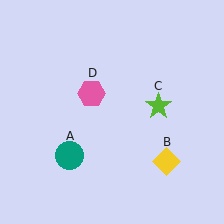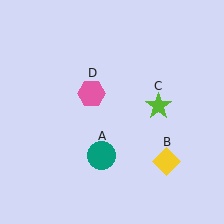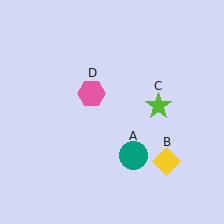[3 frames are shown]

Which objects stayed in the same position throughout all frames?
Yellow diamond (object B) and lime star (object C) and pink hexagon (object D) remained stationary.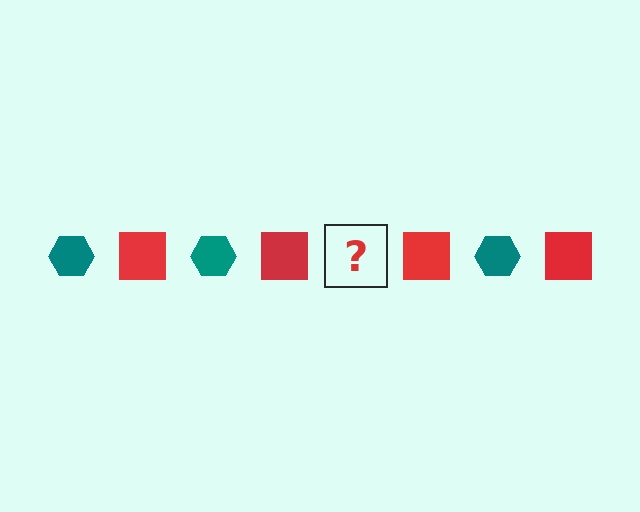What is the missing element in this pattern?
The missing element is a teal hexagon.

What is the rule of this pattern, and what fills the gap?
The rule is that the pattern alternates between teal hexagon and red square. The gap should be filled with a teal hexagon.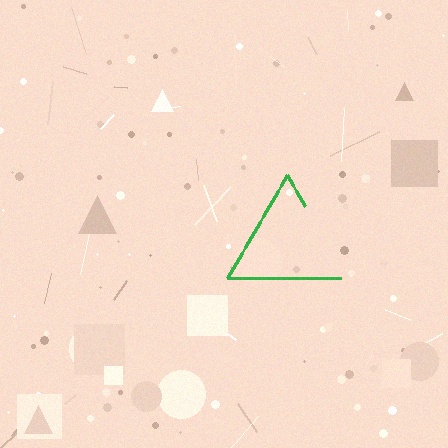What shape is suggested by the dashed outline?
The dashed outline suggests a triangle.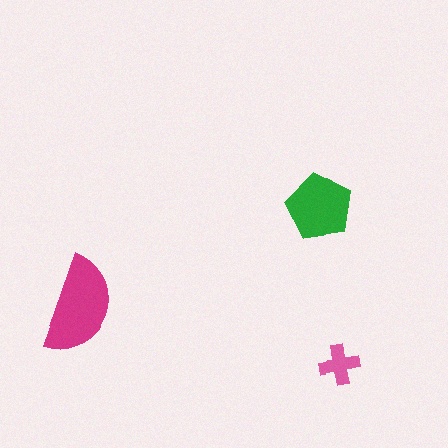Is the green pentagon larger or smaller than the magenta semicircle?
Smaller.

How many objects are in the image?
There are 3 objects in the image.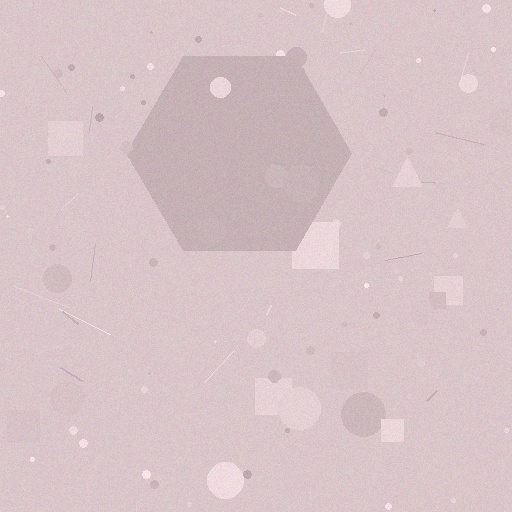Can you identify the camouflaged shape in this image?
The camouflaged shape is a hexagon.